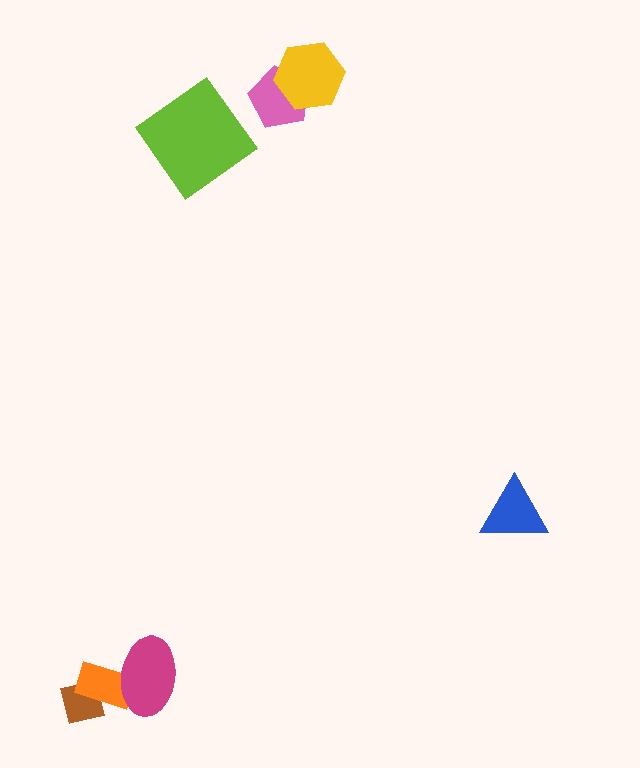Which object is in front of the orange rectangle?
The magenta ellipse is in front of the orange rectangle.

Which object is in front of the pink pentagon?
The yellow hexagon is in front of the pink pentagon.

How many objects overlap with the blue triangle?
0 objects overlap with the blue triangle.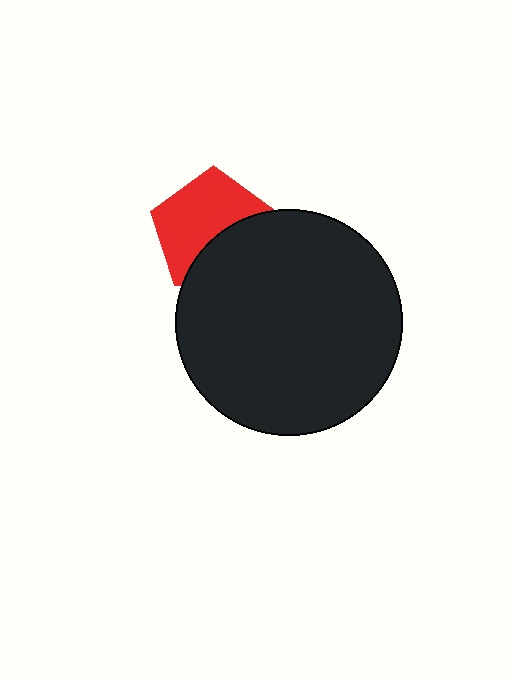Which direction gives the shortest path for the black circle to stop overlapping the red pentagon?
Moving down gives the shortest separation.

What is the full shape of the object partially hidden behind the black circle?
The partially hidden object is a red pentagon.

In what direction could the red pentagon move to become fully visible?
The red pentagon could move up. That would shift it out from behind the black circle entirely.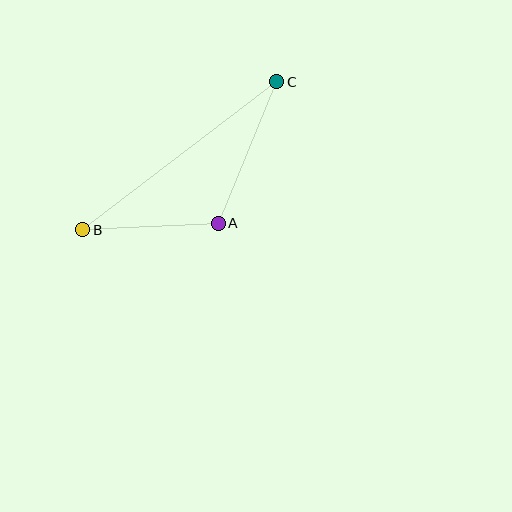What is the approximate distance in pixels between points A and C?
The distance between A and C is approximately 153 pixels.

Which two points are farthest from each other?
Points B and C are farthest from each other.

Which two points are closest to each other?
Points A and B are closest to each other.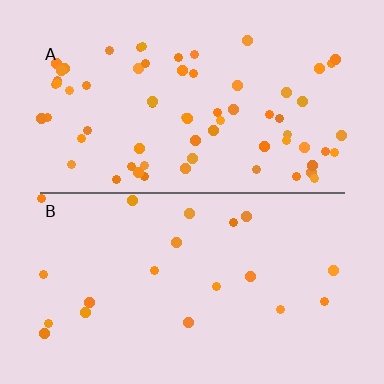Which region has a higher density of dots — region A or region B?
A (the top).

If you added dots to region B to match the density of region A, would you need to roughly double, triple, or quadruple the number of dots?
Approximately triple.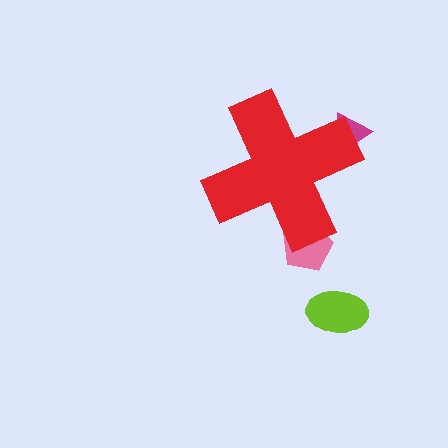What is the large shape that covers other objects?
A red cross.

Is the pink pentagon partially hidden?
Yes, the pink pentagon is partially hidden behind the red cross.